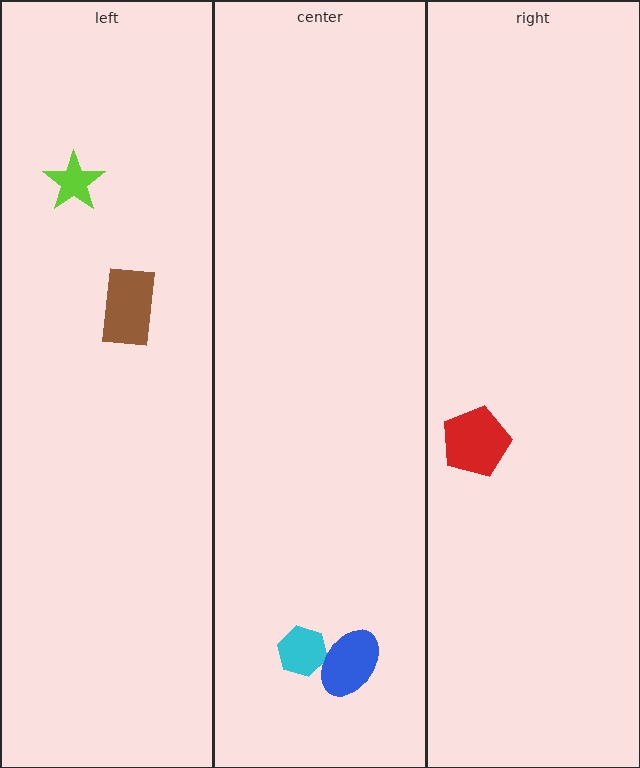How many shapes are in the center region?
2.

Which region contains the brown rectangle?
The left region.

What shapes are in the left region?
The lime star, the brown rectangle.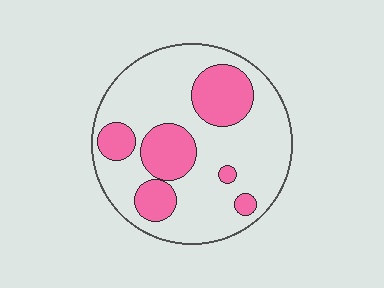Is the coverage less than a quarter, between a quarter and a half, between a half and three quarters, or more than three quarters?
Between a quarter and a half.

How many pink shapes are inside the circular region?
6.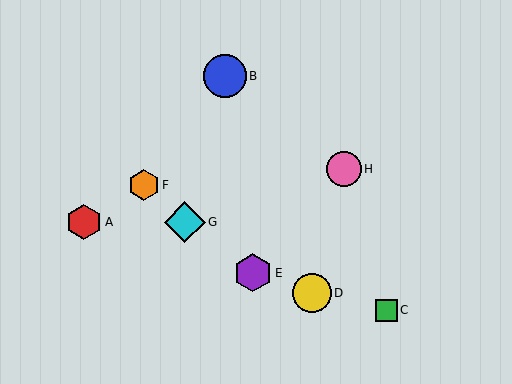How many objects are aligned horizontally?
2 objects (A, G) are aligned horizontally.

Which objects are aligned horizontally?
Objects A, G are aligned horizontally.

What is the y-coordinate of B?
Object B is at y≈76.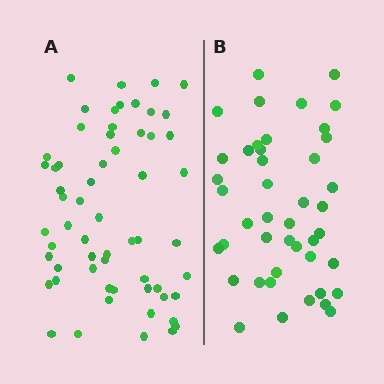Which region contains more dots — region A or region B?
Region A (the left region) has more dots.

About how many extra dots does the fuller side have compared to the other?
Region A has approximately 15 more dots than region B.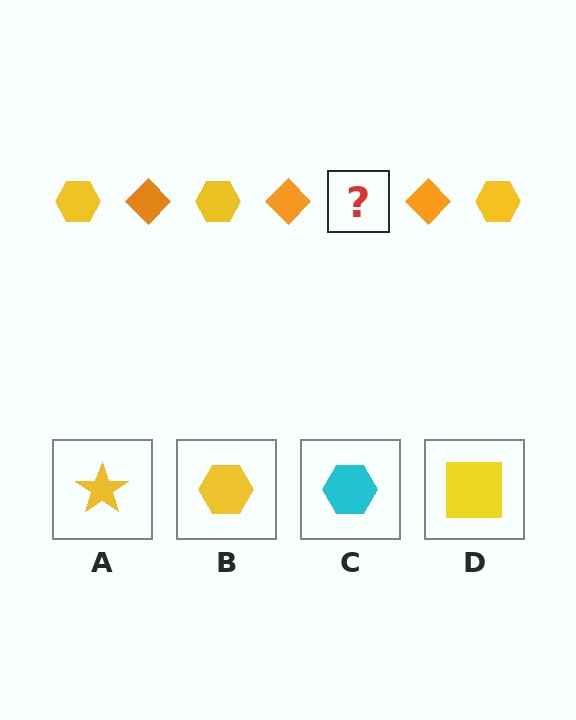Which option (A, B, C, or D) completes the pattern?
B.